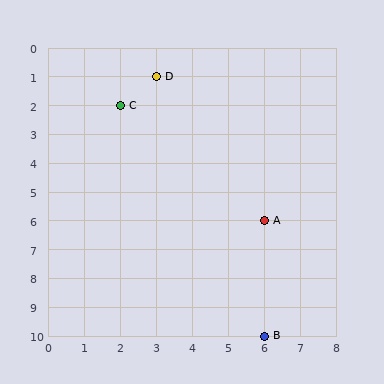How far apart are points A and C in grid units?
Points A and C are 4 columns and 4 rows apart (about 5.7 grid units diagonally).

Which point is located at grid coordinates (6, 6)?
Point A is at (6, 6).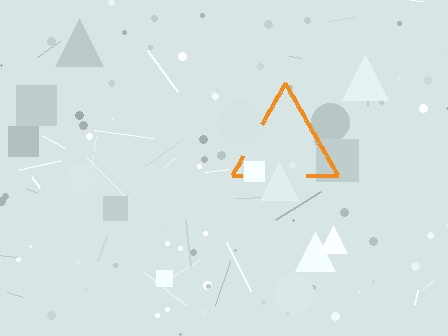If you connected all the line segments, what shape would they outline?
They would outline a triangle.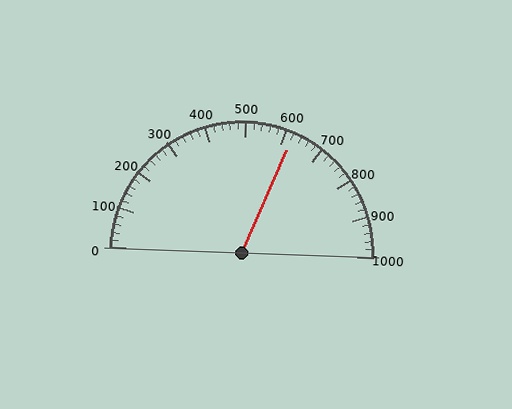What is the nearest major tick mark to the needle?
The nearest major tick mark is 600.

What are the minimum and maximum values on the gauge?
The gauge ranges from 0 to 1000.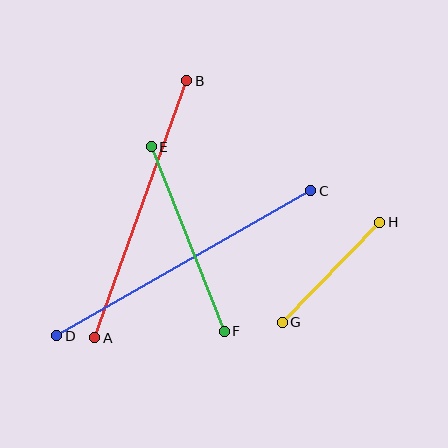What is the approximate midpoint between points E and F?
The midpoint is at approximately (188, 239) pixels.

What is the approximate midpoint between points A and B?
The midpoint is at approximately (141, 209) pixels.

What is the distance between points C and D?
The distance is approximately 293 pixels.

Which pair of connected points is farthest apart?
Points C and D are farthest apart.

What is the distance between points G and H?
The distance is approximately 140 pixels.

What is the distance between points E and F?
The distance is approximately 198 pixels.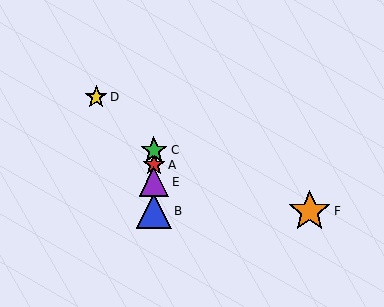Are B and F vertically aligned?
No, B is at x≈154 and F is at x≈310.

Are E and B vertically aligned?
Yes, both are at x≈154.